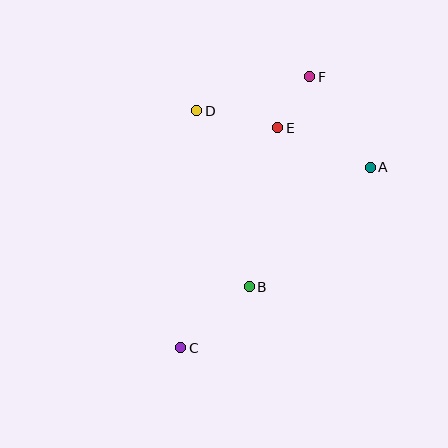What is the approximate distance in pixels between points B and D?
The distance between B and D is approximately 184 pixels.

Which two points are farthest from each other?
Points C and F are farthest from each other.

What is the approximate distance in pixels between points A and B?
The distance between A and B is approximately 170 pixels.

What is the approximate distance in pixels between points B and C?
The distance between B and C is approximately 92 pixels.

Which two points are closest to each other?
Points E and F are closest to each other.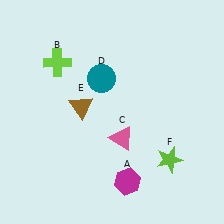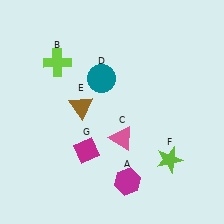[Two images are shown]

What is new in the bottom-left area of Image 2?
A magenta diamond (G) was added in the bottom-left area of Image 2.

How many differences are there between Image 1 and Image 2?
There is 1 difference between the two images.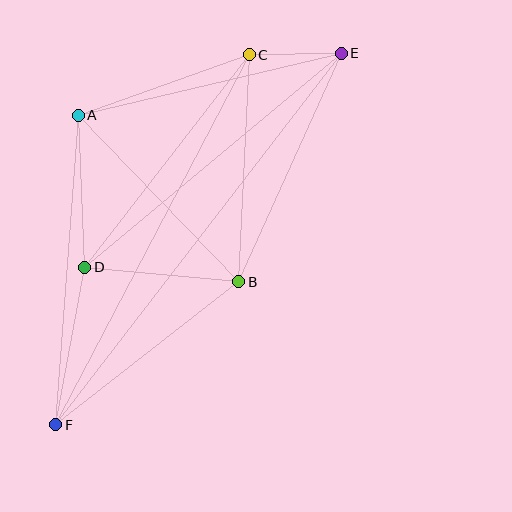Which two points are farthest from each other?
Points E and F are farthest from each other.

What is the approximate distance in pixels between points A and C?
The distance between A and C is approximately 182 pixels.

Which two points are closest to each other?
Points C and E are closest to each other.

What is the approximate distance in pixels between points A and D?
The distance between A and D is approximately 152 pixels.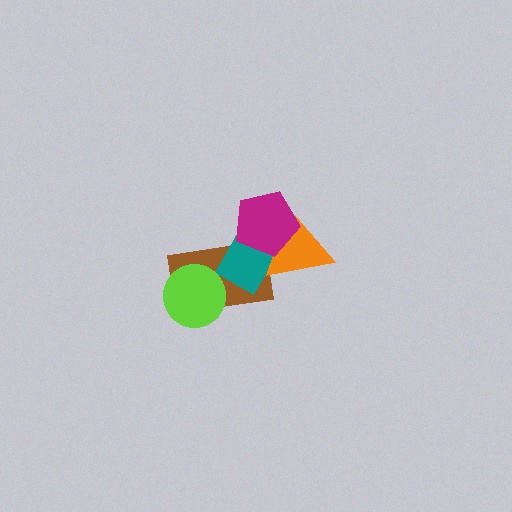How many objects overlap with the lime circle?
1 object overlaps with the lime circle.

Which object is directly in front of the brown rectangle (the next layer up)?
The teal rectangle is directly in front of the brown rectangle.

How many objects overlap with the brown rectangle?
3 objects overlap with the brown rectangle.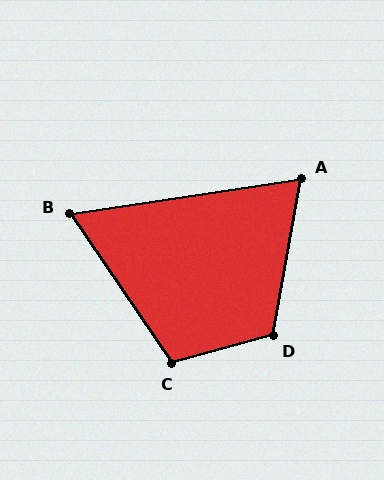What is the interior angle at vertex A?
Approximately 71 degrees (acute).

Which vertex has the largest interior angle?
D, at approximately 116 degrees.